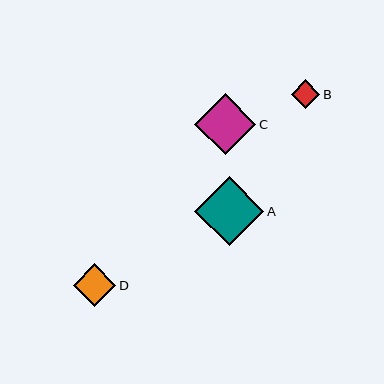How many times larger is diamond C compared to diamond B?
Diamond C is approximately 2.1 times the size of diamond B.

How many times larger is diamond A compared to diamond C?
Diamond A is approximately 1.1 times the size of diamond C.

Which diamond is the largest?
Diamond A is the largest with a size of approximately 69 pixels.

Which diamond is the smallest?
Diamond B is the smallest with a size of approximately 28 pixels.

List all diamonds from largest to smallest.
From largest to smallest: A, C, D, B.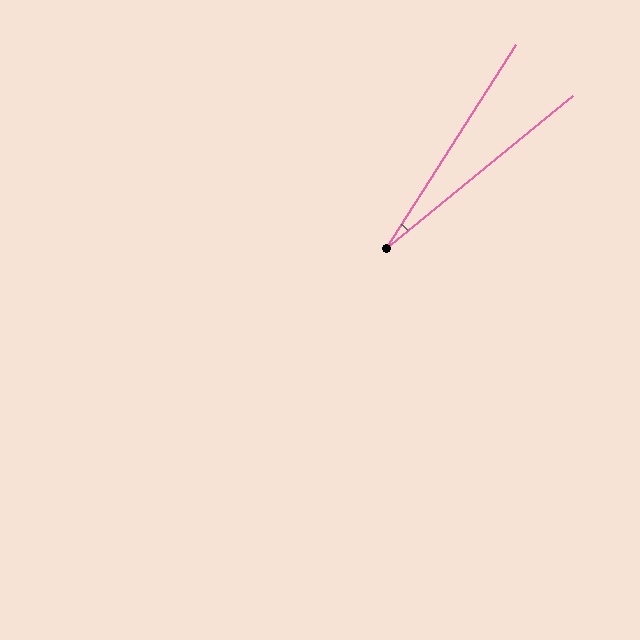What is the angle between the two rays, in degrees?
Approximately 18 degrees.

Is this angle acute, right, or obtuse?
It is acute.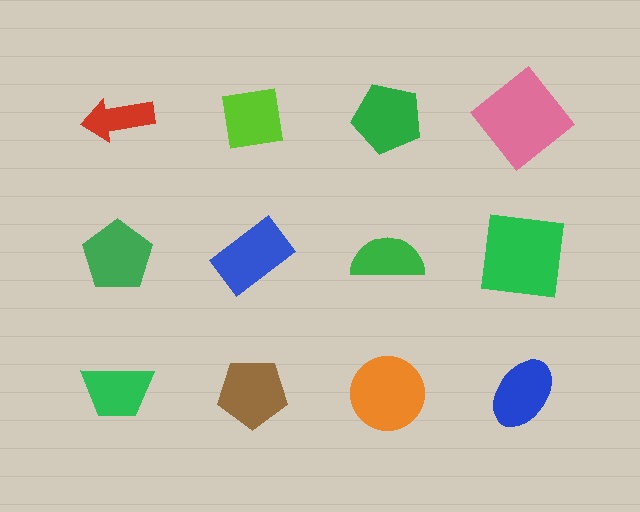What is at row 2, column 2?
A blue rectangle.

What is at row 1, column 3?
A green pentagon.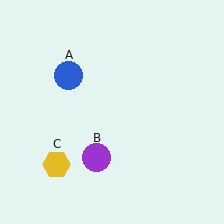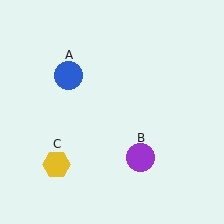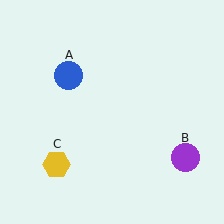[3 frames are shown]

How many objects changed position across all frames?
1 object changed position: purple circle (object B).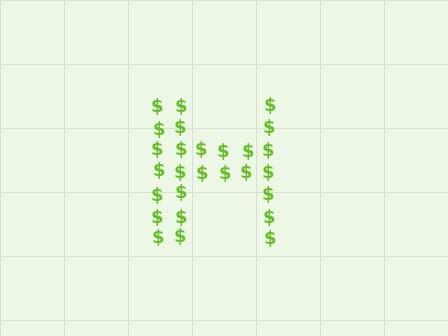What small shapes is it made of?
It is made of small dollar signs.